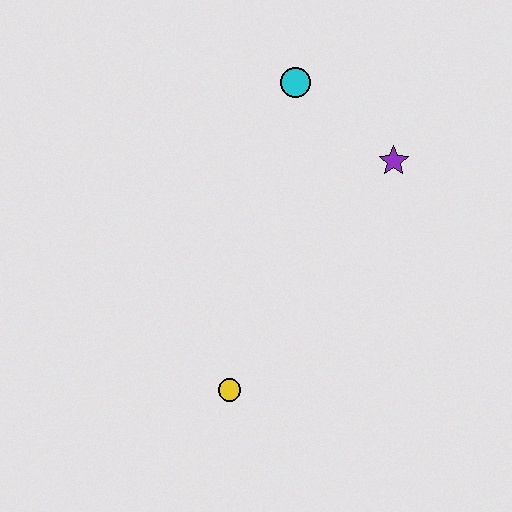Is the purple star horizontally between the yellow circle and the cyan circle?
No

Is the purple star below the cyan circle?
Yes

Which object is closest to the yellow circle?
The purple star is closest to the yellow circle.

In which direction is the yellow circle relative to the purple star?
The yellow circle is below the purple star.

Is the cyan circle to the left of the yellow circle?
No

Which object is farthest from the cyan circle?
The yellow circle is farthest from the cyan circle.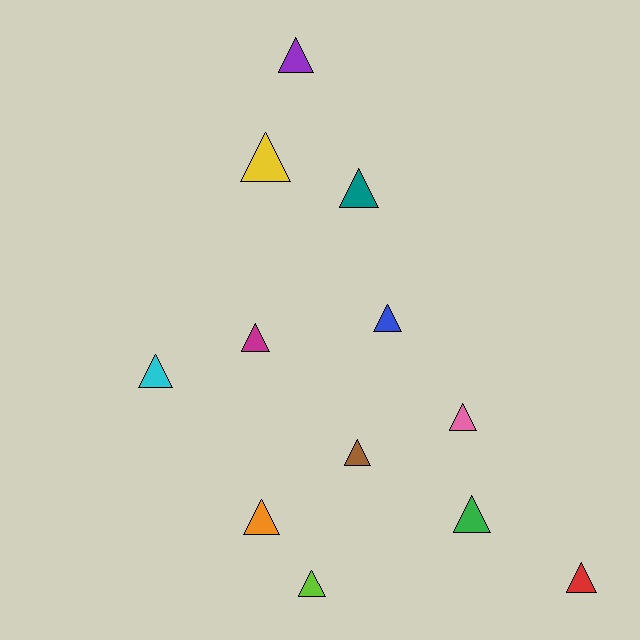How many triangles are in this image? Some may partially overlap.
There are 12 triangles.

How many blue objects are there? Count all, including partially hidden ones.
There is 1 blue object.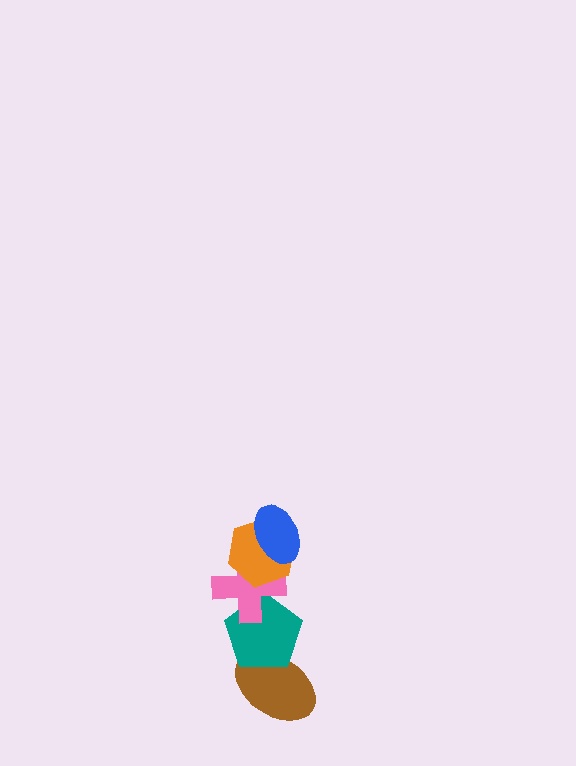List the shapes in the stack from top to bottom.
From top to bottom: the blue ellipse, the orange hexagon, the pink cross, the teal pentagon, the brown ellipse.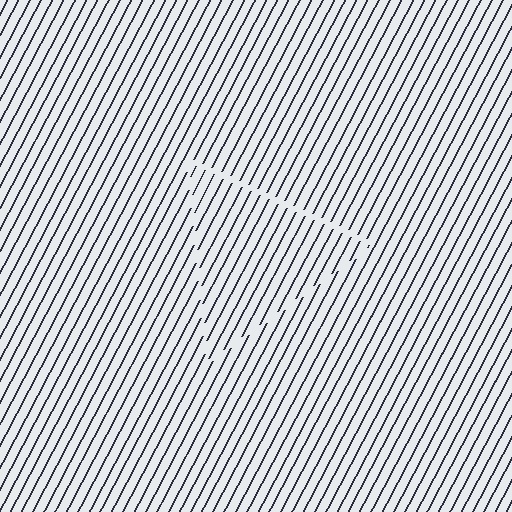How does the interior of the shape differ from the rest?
The interior of the shape contains the same grating, shifted by half a period — the contour is defined by the phase discontinuity where line-ends from the inner and outer gratings abut.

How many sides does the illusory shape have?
3 sides — the line-ends trace a triangle.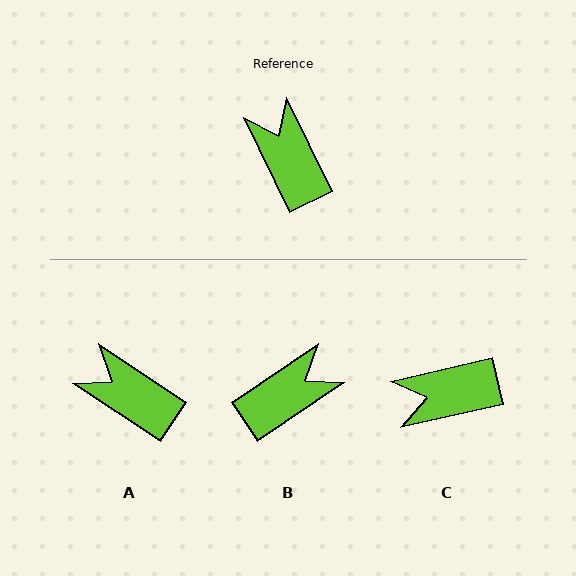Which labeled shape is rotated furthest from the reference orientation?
B, about 82 degrees away.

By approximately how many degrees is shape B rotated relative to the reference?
Approximately 82 degrees clockwise.